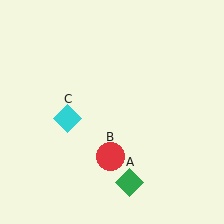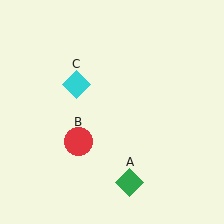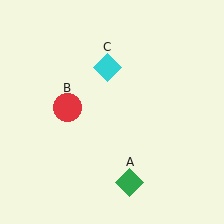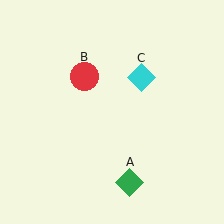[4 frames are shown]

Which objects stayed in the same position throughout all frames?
Green diamond (object A) remained stationary.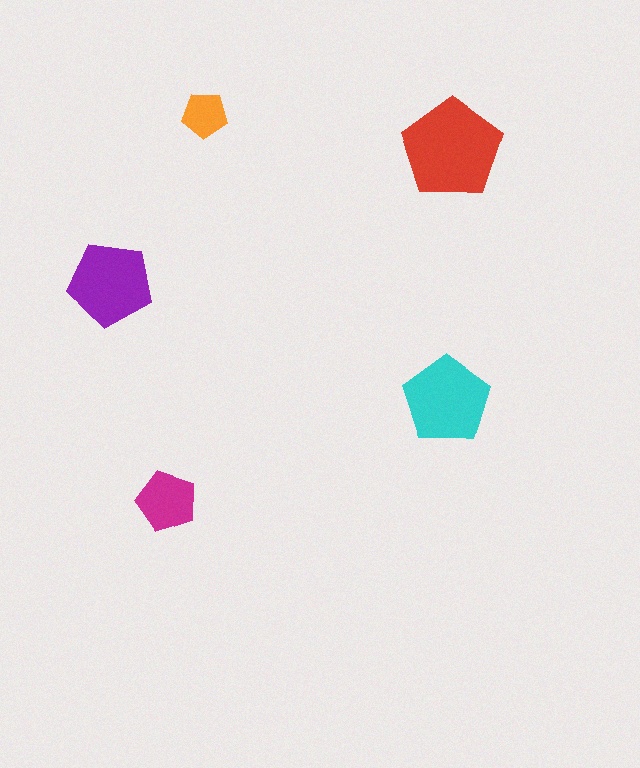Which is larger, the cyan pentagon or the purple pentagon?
The cyan one.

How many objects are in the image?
There are 5 objects in the image.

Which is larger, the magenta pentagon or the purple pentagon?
The purple one.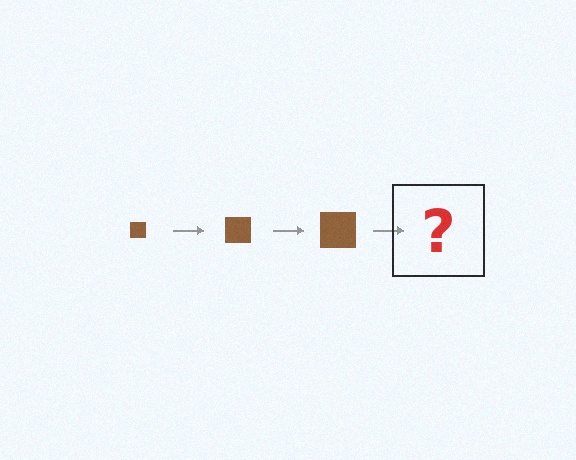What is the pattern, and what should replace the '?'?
The pattern is that the square gets progressively larger each step. The '?' should be a brown square, larger than the previous one.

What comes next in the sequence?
The next element should be a brown square, larger than the previous one.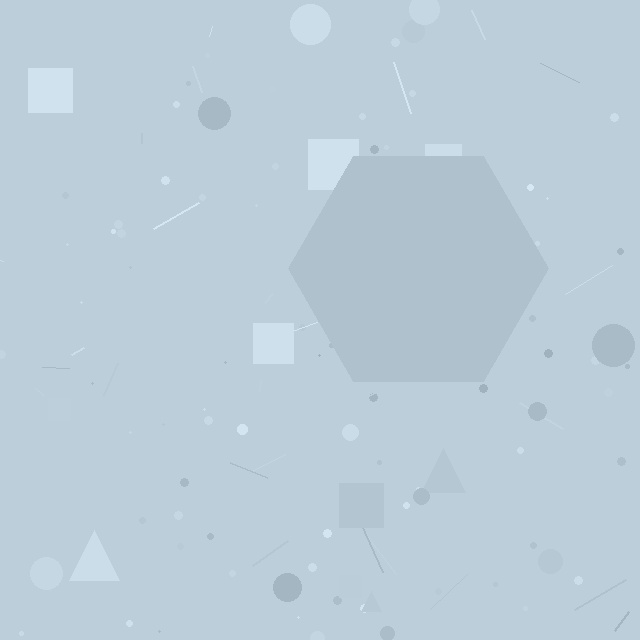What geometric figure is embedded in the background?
A hexagon is embedded in the background.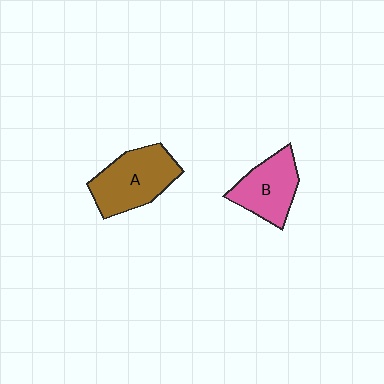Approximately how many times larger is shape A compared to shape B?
Approximately 1.3 times.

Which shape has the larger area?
Shape A (brown).